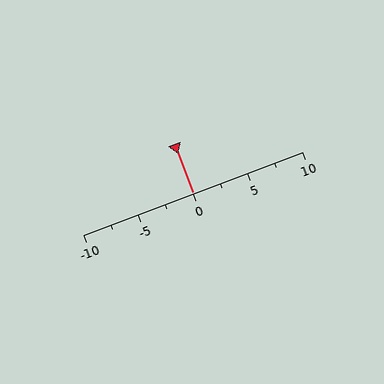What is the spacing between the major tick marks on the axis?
The major ticks are spaced 5 apart.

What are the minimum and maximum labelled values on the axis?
The axis runs from -10 to 10.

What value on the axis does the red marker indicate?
The marker indicates approximately 0.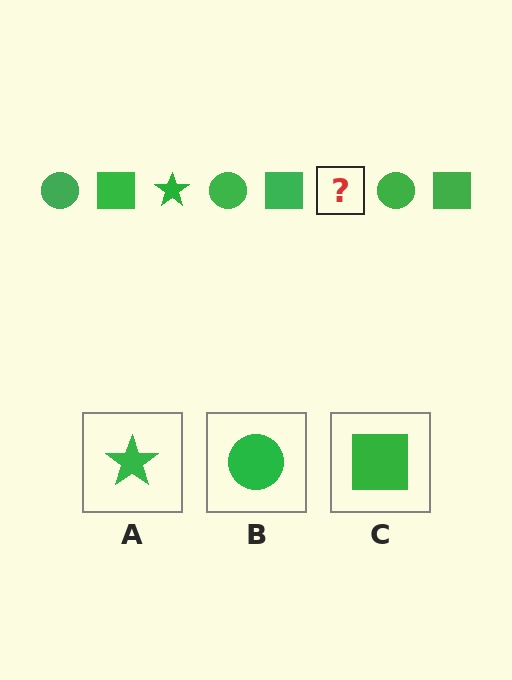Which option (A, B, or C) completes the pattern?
A.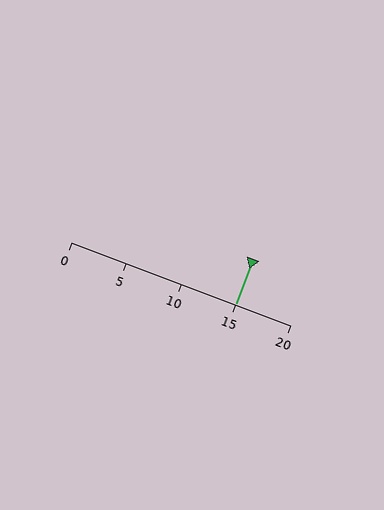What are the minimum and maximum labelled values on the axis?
The axis runs from 0 to 20.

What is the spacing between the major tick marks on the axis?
The major ticks are spaced 5 apart.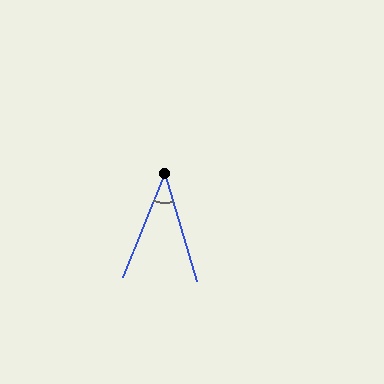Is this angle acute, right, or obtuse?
It is acute.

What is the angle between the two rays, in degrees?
Approximately 39 degrees.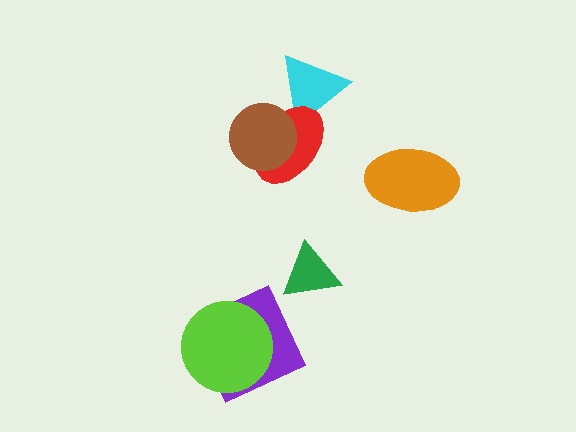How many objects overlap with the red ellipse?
2 objects overlap with the red ellipse.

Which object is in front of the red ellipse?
The brown circle is in front of the red ellipse.